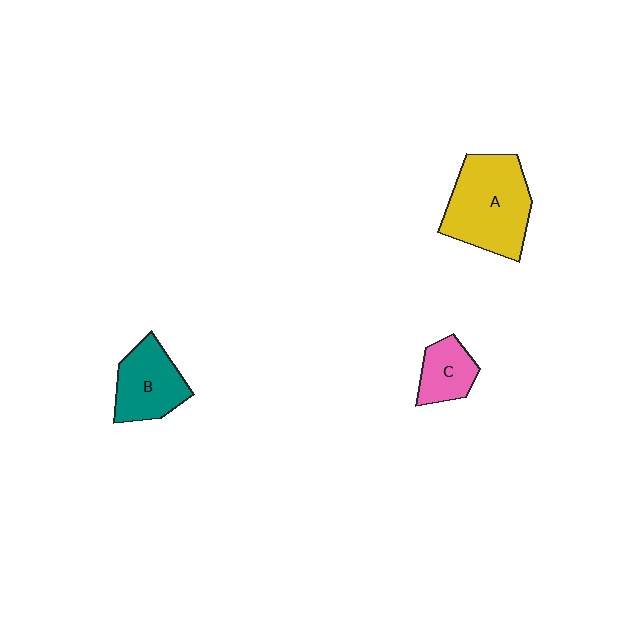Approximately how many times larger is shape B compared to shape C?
Approximately 1.5 times.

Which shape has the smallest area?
Shape C (pink).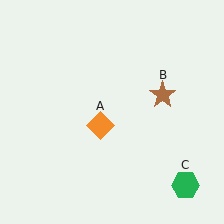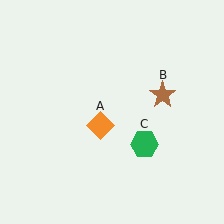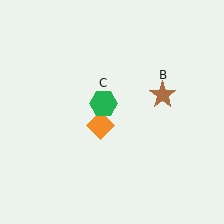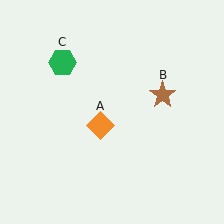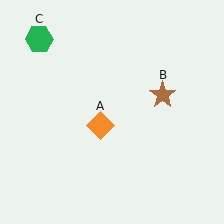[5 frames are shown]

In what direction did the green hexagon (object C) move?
The green hexagon (object C) moved up and to the left.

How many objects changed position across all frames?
1 object changed position: green hexagon (object C).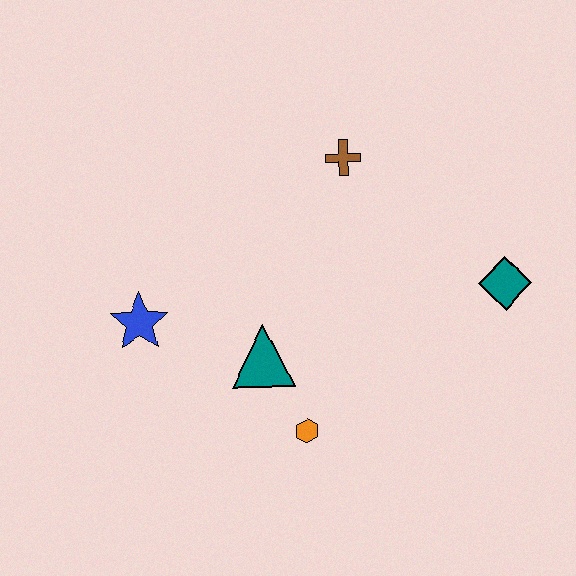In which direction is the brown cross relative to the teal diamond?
The brown cross is to the left of the teal diamond.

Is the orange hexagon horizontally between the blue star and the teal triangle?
No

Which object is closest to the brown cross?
The teal diamond is closest to the brown cross.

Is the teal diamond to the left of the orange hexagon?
No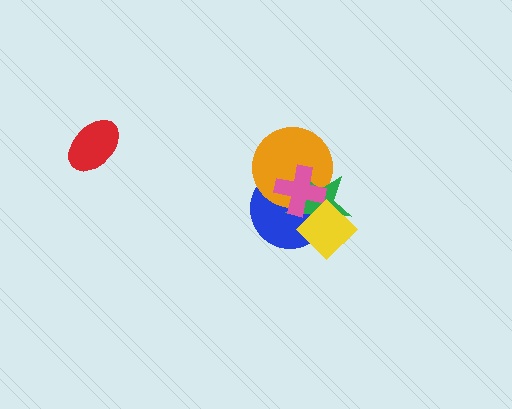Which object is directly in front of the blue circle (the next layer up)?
The orange circle is directly in front of the blue circle.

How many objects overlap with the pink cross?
4 objects overlap with the pink cross.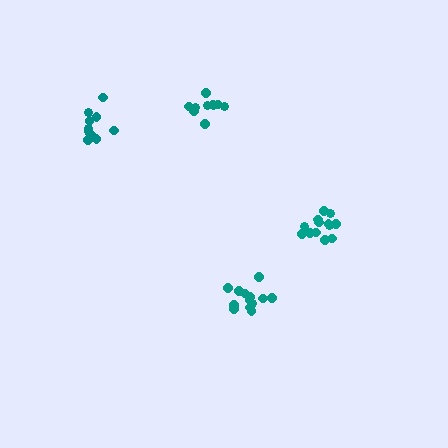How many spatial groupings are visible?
There are 4 spatial groupings.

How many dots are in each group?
Group 1: 13 dots, Group 2: 10 dots, Group 3: 13 dots, Group 4: 10 dots (46 total).